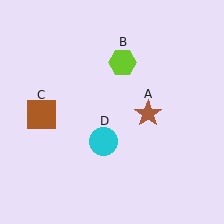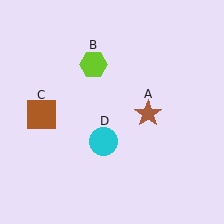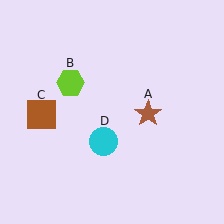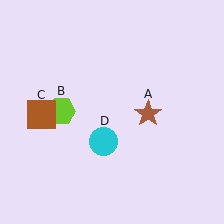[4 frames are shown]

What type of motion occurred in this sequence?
The lime hexagon (object B) rotated counterclockwise around the center of the scene.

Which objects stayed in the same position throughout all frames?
Brown star (object A) and brown square (object C) and cyan circle (object D) remained stationary.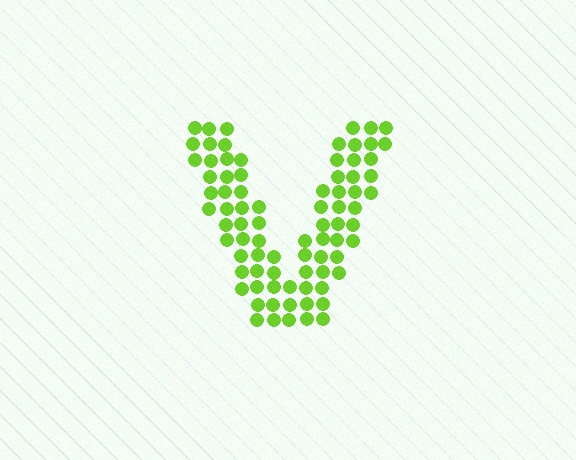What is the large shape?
The large shape is the letter V.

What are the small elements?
The small elements are circles.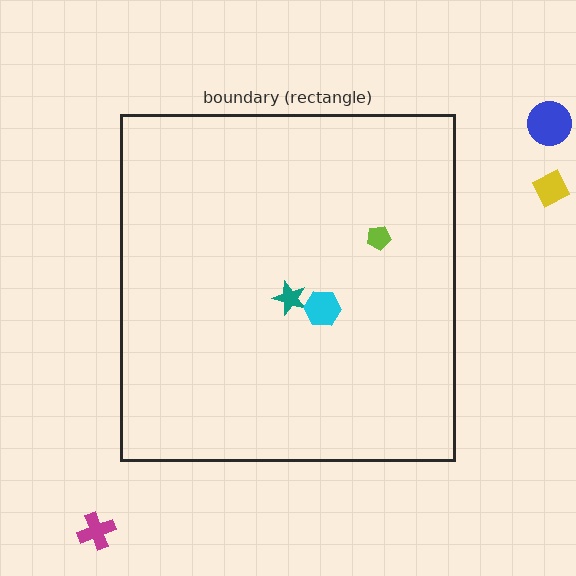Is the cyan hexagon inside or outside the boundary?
Inside.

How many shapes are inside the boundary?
3 inside, 3 outside.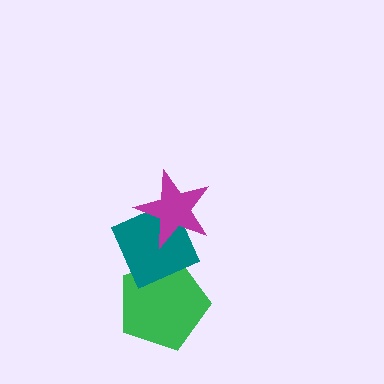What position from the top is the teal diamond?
The teal diamond is 2nd from the top.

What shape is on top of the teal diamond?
The magenta star is on top of the teal diamond.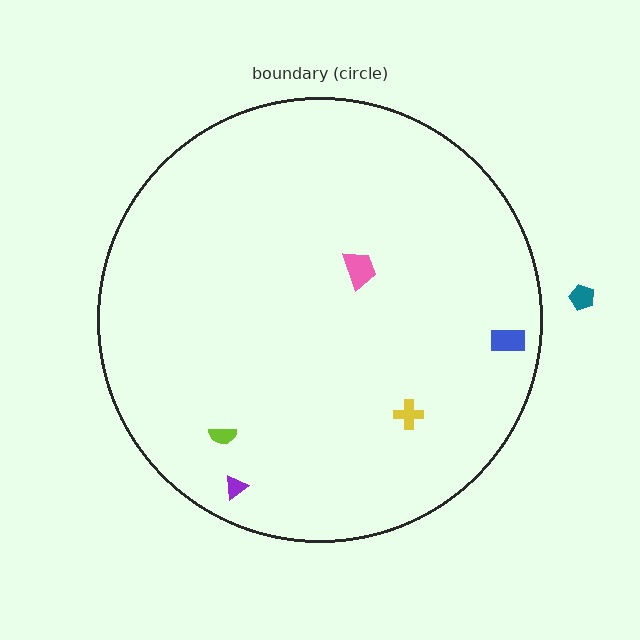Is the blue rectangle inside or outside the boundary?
Inside.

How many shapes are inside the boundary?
5 inside, 1 outside.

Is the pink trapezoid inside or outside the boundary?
Inside.